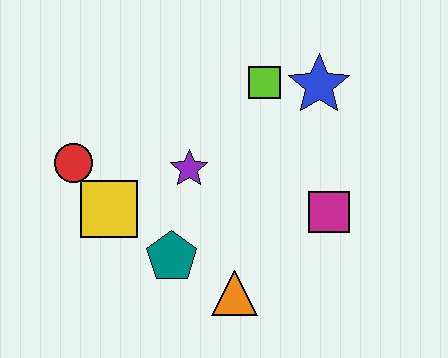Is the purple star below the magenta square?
No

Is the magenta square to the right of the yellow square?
Yes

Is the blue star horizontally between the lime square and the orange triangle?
No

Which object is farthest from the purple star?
The blue star is farthest from the purple star.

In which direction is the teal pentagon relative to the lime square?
The teal pentagon is below the lime square.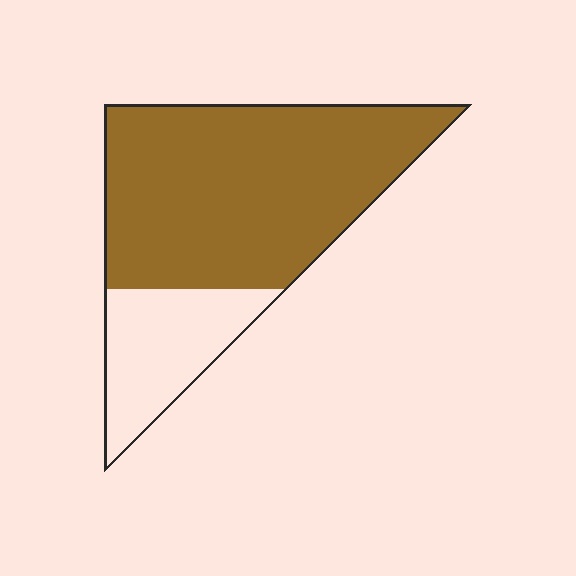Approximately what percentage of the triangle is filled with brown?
Approximately 75%.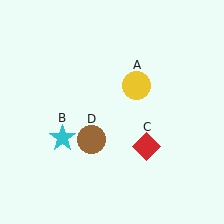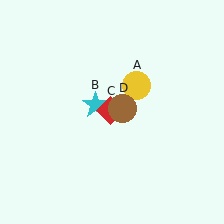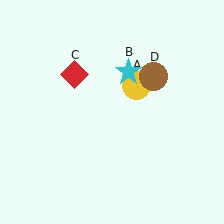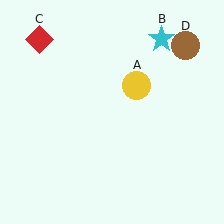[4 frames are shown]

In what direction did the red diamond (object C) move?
The red diamond (object C) moved up and to the left.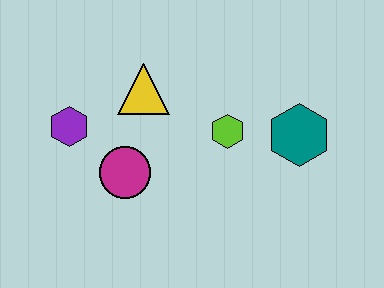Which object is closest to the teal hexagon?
The lime hexagon is closest to the teal hexagon.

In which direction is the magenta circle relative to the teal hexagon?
The magenta circle is to the left of the teal hexagon.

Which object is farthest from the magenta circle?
The teal hexagon is farthest from the magenta circle.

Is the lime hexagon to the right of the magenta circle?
Yes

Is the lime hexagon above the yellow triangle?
No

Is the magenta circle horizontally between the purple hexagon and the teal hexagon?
Yes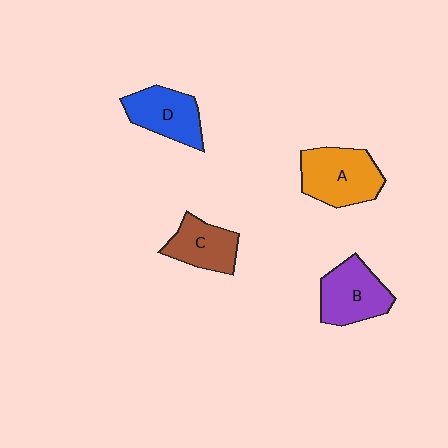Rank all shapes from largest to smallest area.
From largest to smallest: A (orange), B (purple), D (blue), C (brown).